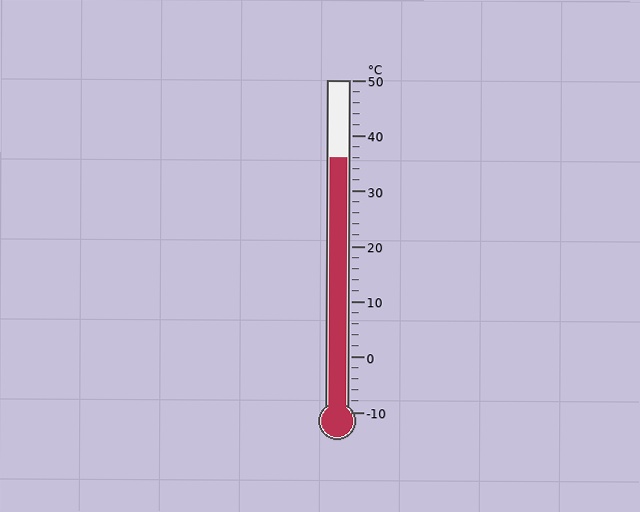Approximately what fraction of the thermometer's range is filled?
The thermometer is filled to approximately 75% of its range.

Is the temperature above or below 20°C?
The temperature is above 20°C.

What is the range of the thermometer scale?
The thermometer scale ranges from -10°C to 50°C.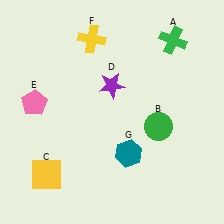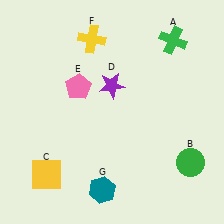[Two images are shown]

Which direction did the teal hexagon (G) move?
The teal hexagon (G) moved down.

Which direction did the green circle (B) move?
The green circle (B) moved down.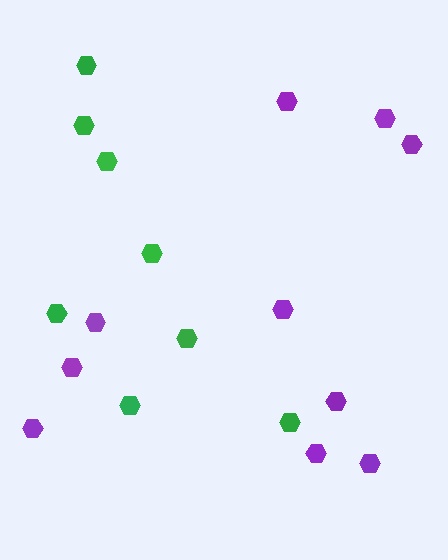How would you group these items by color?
There are 2 groups: one group of green hexagons (8) and one group of purple hexagons (10).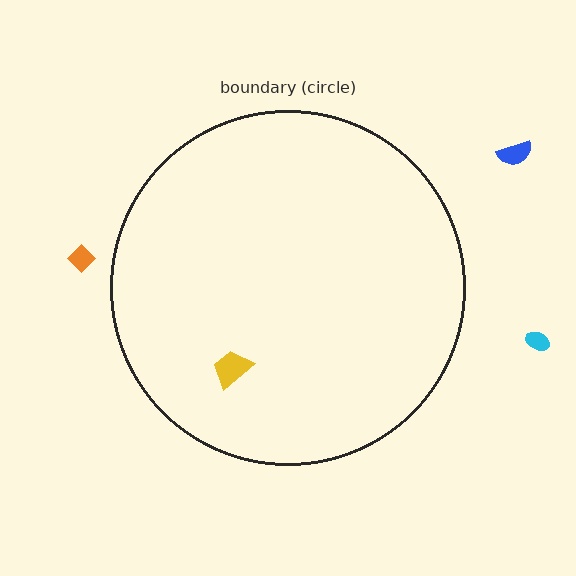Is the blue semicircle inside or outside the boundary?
Outside.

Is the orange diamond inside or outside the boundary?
Outside.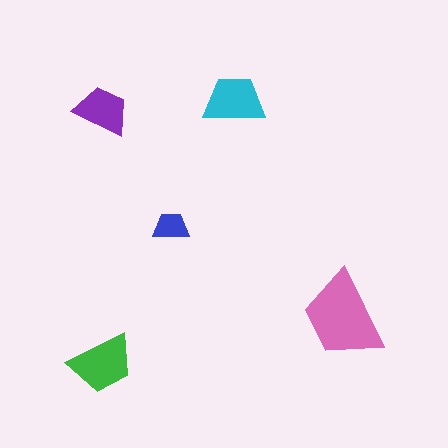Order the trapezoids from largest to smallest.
the pink one, the green one, the cyan one, the purple one, the blue one.